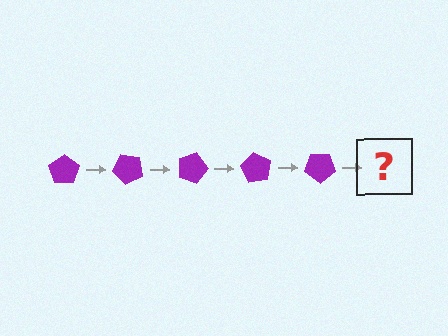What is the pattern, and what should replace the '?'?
The pattern is that the pentagon rotates 45 degrees each step. The '?' should be a purple pentagon rotated 225 degrees.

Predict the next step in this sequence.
The next step is a purple pentagon rotated 225 degrees.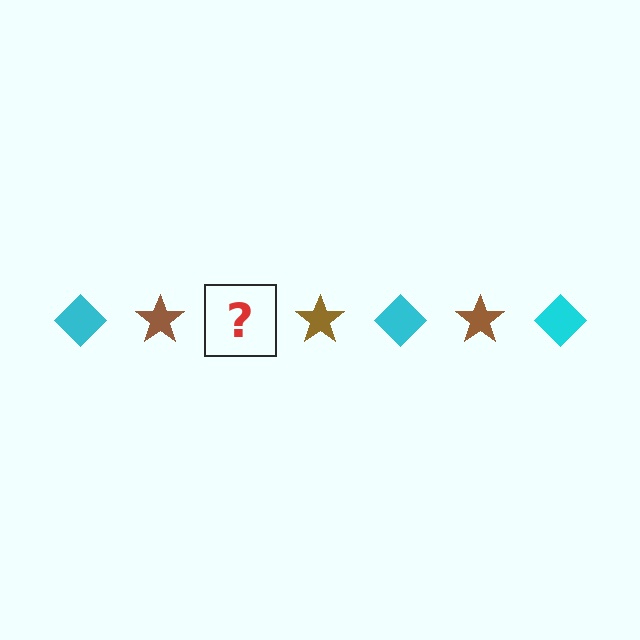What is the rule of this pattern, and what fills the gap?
The rule is that the pattern alternates between cyan diamond and brown star. The gap should be filled with a cyan diamond.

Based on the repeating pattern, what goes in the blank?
The blank should be a cyan diamond.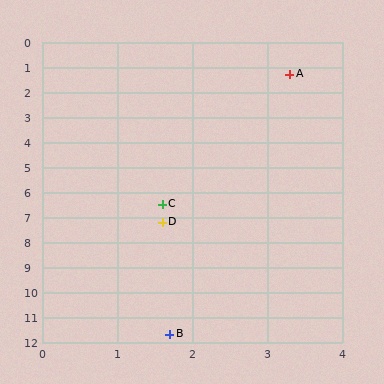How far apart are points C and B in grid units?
Points C and B are about 5.2 grid units apart.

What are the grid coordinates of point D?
Point D is at approximately (1.6, 7.2).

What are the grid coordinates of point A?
Point A is at approximately (3.3, 1.3).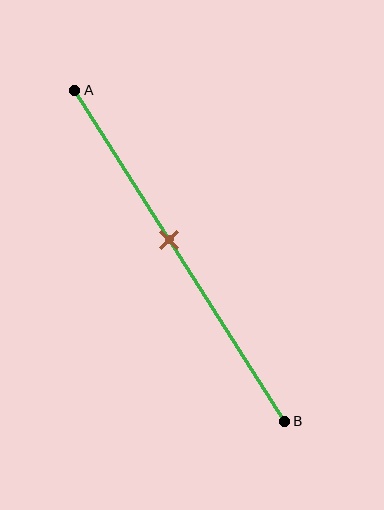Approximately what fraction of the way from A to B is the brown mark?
The brown mark is approximately 45% of the way from A to B.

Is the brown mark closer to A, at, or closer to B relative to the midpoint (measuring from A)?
The brown mark is closer to point A than the midpoint of segment AB.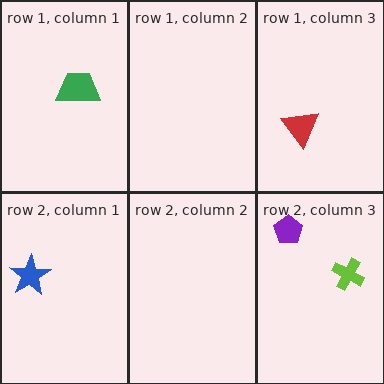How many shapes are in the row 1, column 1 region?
1.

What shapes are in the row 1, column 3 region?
The red triangle.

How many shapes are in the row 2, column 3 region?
2.